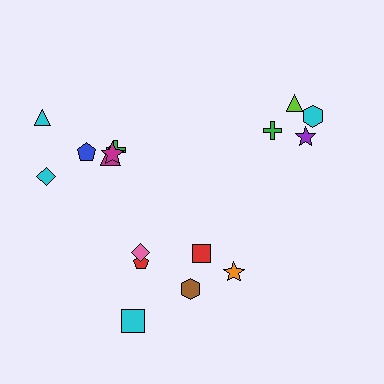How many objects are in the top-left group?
There are 6 objects.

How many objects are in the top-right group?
There are 4 objects.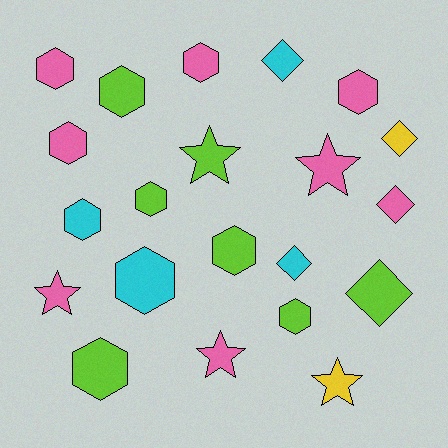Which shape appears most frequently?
Hexagon, with 11 objects.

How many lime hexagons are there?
There are 5 lime hexagons.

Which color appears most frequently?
Pink, with 8 objects.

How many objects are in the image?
There are 21 objects.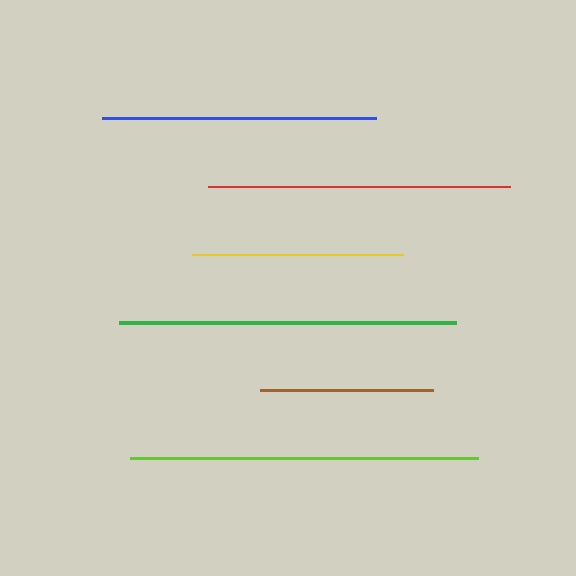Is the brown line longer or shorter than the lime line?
The lime line is longer than the brown line.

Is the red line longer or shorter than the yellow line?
The red line is longer than the yellow line.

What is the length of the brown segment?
The brown segment is approximately 173 pixels long.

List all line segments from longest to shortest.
From longest to shortest: lime, green, red, blue, yellow, brown.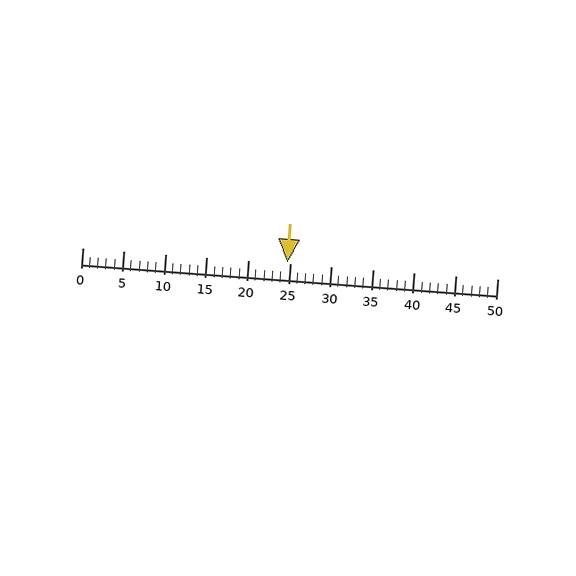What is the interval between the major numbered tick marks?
The major tick marks are spaced 5 units apart.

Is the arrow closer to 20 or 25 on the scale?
The arrow is closer to 25.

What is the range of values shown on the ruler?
The ruler shows values from 0 to 50.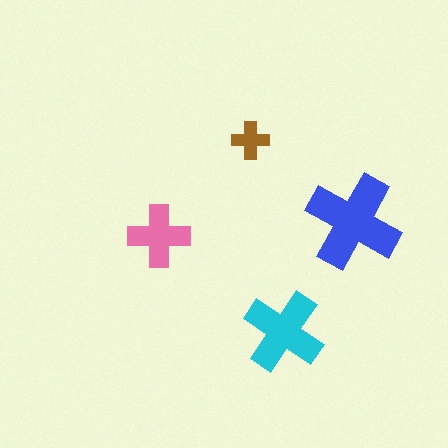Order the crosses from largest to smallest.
the blue one, the cyan one, the pink one, the brown one.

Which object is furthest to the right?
The blue cross is rightmost.